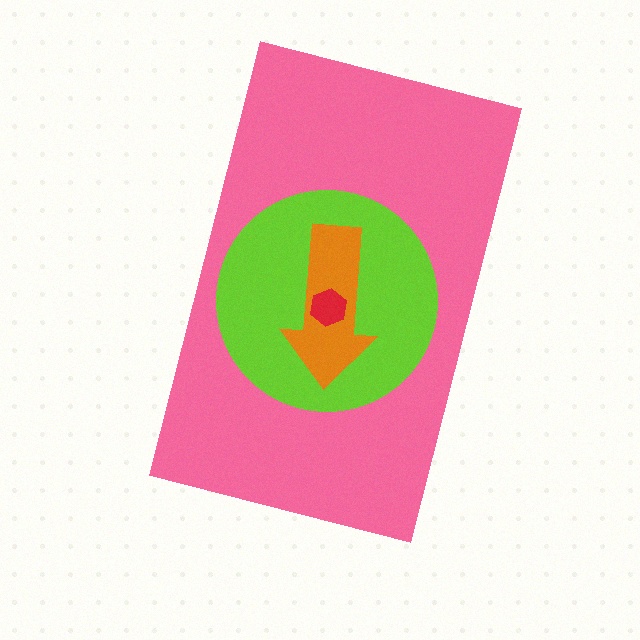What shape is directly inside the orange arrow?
The red hexagon.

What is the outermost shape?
The pink rectangle.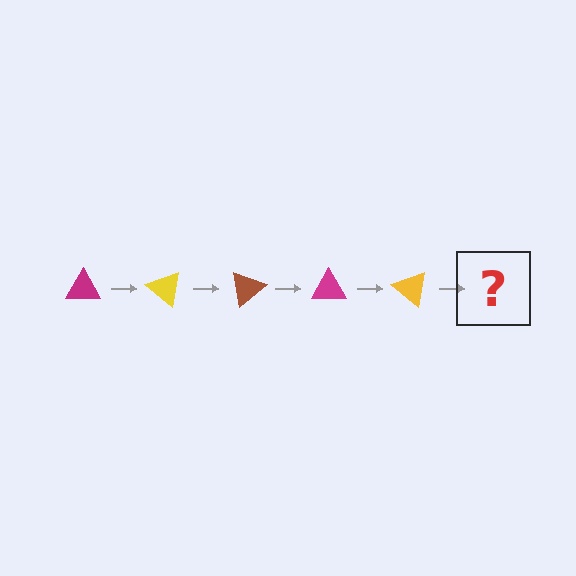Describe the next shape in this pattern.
It should be a brown triangle, rotated 200 degrees from the start.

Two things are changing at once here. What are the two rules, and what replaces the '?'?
The two rules are that it rotates 40 degrees each step and the color cycles through magenta, yellow, and brown. The '?' should be a brown triangle, rotated 200 degrees from the start.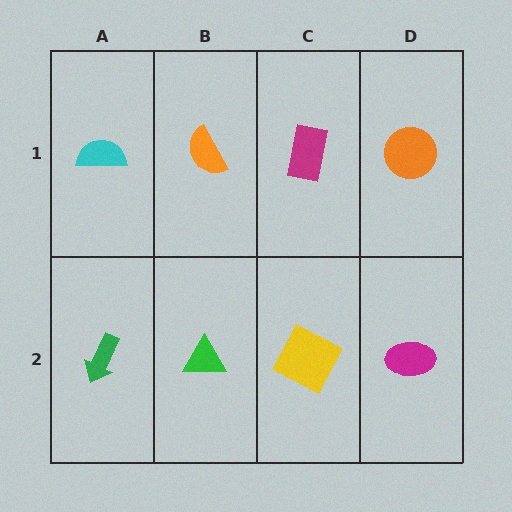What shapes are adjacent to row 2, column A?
A cyan semicircle (row 1, column A), a green triangle (row 2, column B).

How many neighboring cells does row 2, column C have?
3.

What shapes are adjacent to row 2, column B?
An orange semicircle (row 1, column B), a green arrow (row 2, column A), a yellow square (row 2, column C).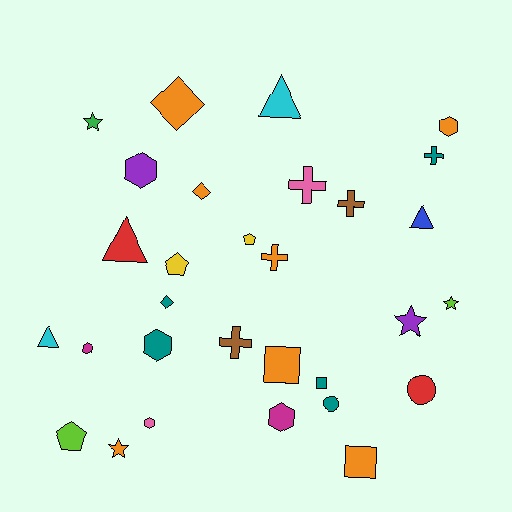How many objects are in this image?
There are 30 objects.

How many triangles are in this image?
There are 4 triangles.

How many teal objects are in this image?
There are 5 teal objects.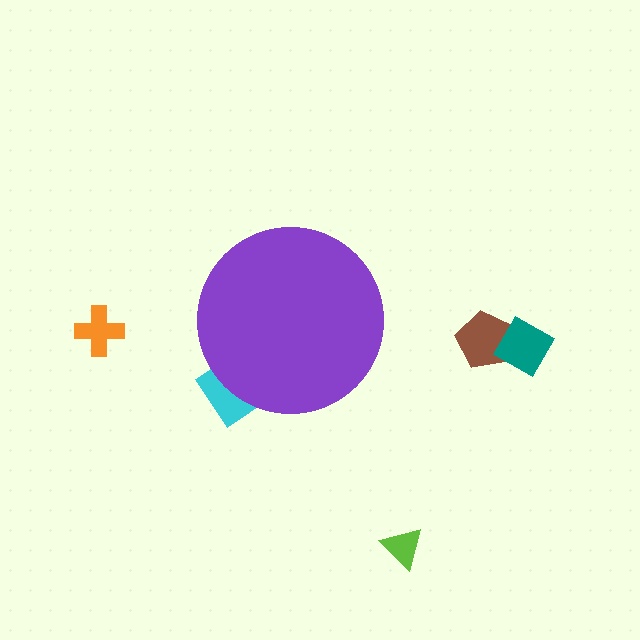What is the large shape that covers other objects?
A purple circle.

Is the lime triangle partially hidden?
No, the lime triangle is fully visible.